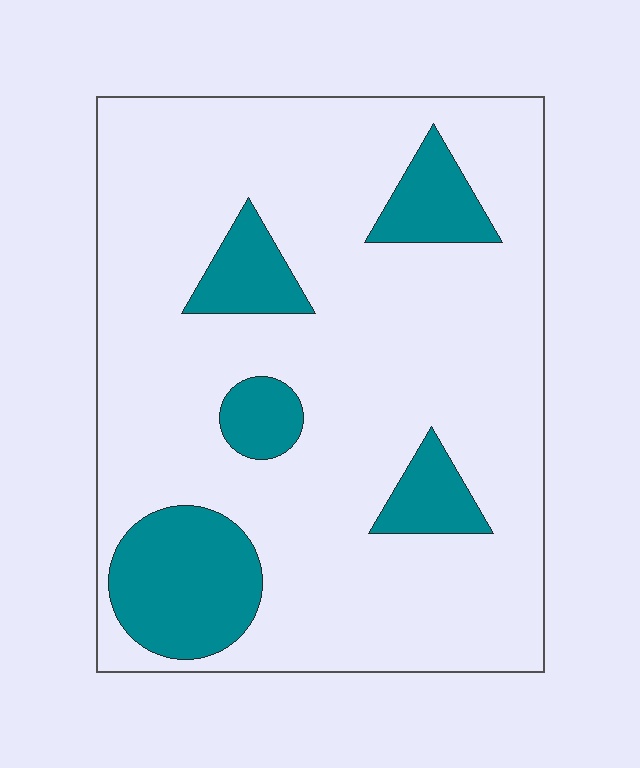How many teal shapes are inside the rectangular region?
5.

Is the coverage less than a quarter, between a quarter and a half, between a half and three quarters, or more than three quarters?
Less than a quarter.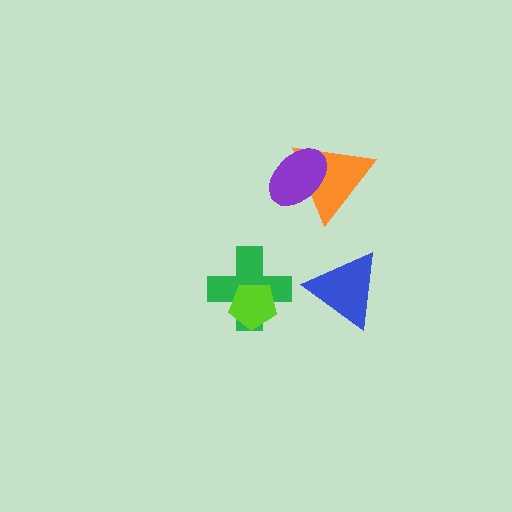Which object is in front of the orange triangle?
The purple ellipse is in front of the orange triangle.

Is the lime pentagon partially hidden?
No, no other shape covers it.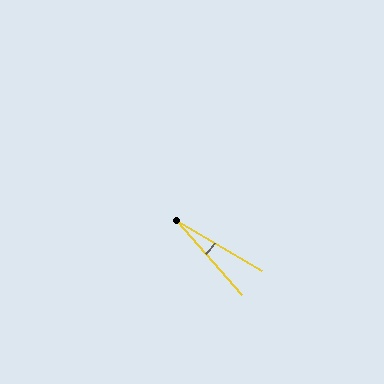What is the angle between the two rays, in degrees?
Approximately 18 degrees.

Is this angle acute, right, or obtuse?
It is acute.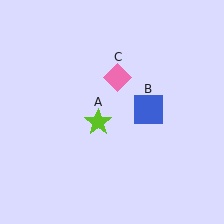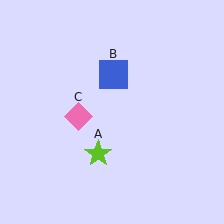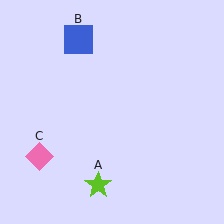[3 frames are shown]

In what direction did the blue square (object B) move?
The blue square (object B) moved up and to the left.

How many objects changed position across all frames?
3 objects changed position: lime star (object A), blue square (object B), pink diamond (object C).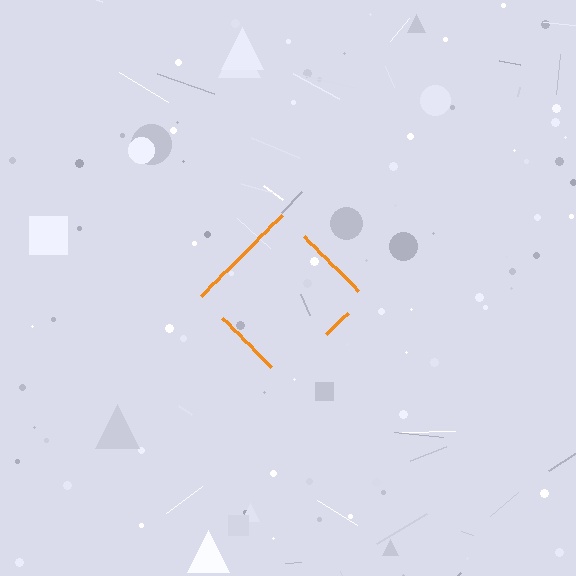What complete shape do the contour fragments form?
The contour fragments form a diamond.